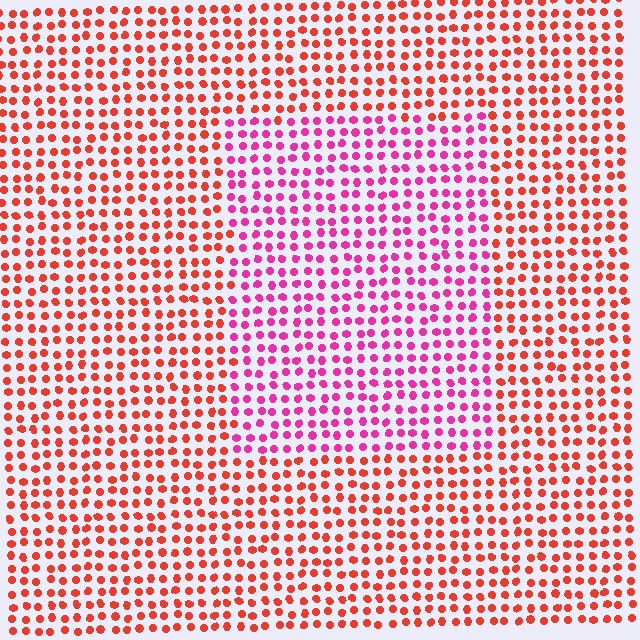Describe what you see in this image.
The image is filled with small red elements in a uniform arrangement. A rectangle-shaped region is visible where the elements are tinted to a slightly different hue, forming a subtle color boundary.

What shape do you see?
I see a rectangle.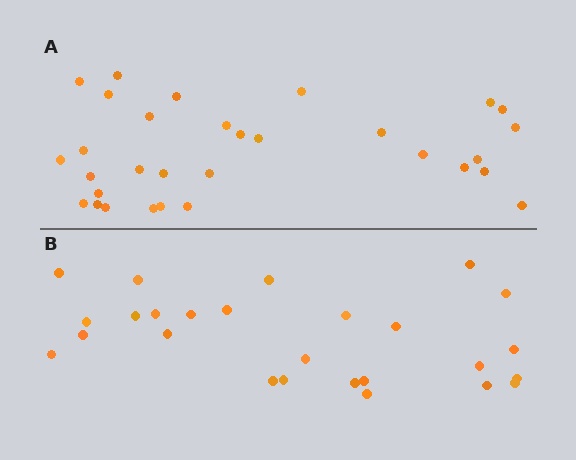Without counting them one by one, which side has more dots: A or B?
Region A (the top region) has more dots.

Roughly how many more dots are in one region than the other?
Region A has about 5 more dots than region B.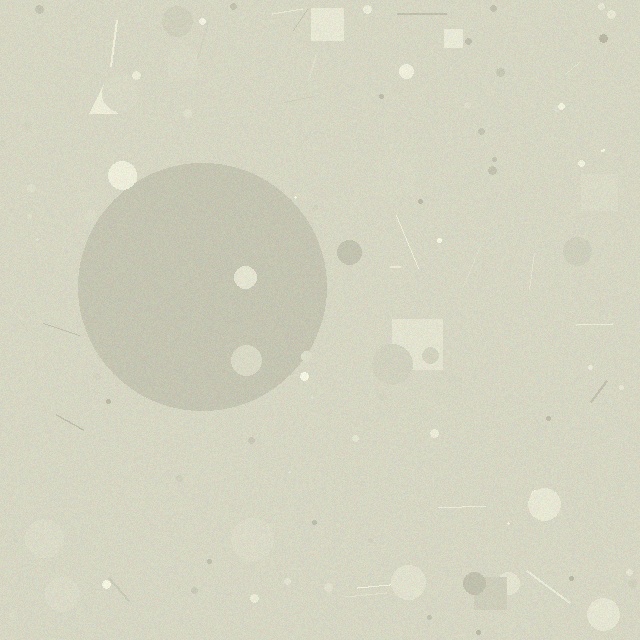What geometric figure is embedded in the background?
A circle is embedded in the background.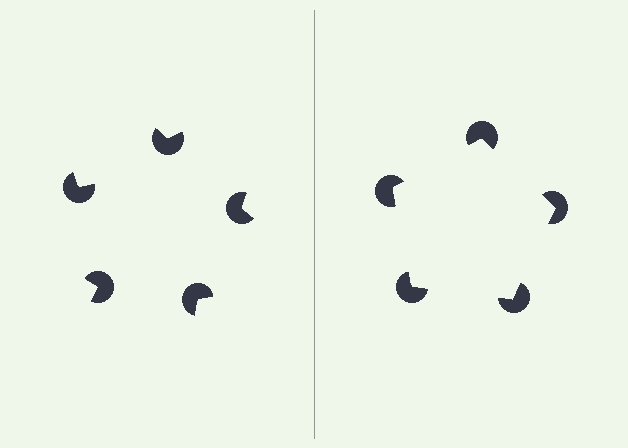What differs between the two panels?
The pac-man discs are positioned identically on both sides; only the wedge orientations differ. On the right they align to a pentagon; on the left they are misaligned.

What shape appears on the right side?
An illusory pentagon.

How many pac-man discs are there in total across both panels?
10 — 5 on each side.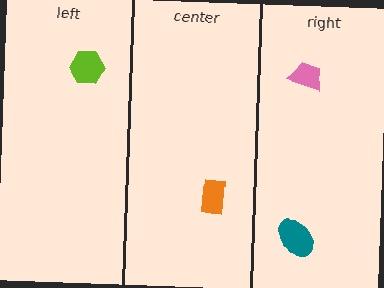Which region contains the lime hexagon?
The left region.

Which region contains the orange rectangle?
The center region.